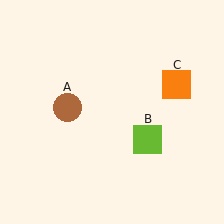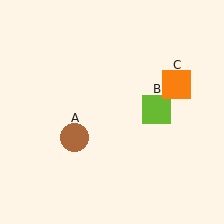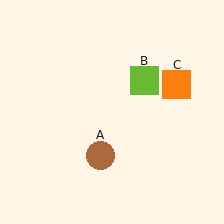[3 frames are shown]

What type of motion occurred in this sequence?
The brown circle (object A), lime square (object B) rotated counterclockwise around the center of the scene.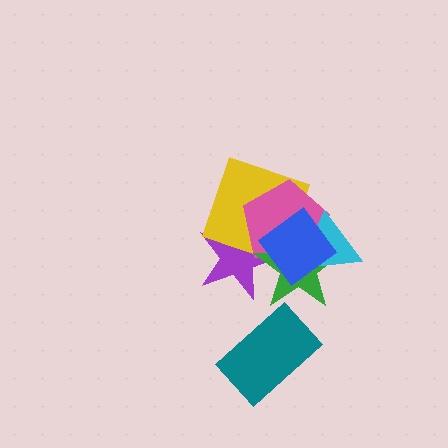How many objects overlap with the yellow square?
4 objects overlap with the yellow square.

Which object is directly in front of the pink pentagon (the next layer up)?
The green star is directly in front of the pink pentagon.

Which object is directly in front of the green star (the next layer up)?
The cyan triangle is directly in front of the green star.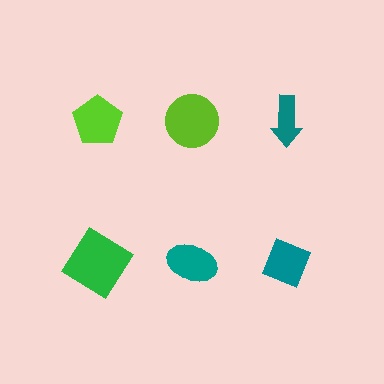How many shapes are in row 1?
3 shapes.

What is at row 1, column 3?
A teal arrow.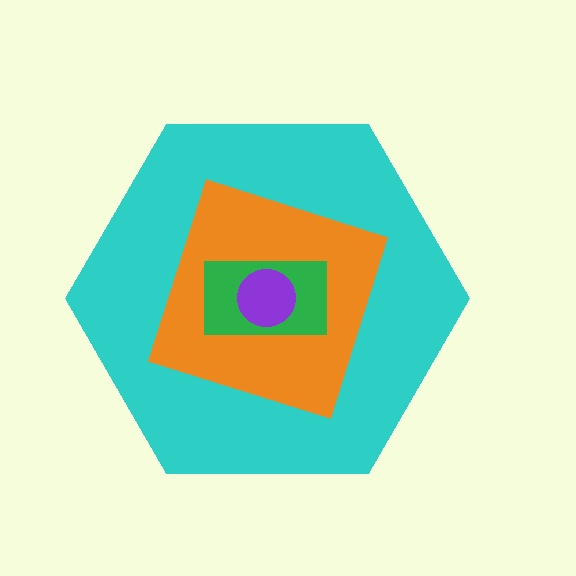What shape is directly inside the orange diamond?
The green rectangle.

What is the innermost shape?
The purple circle.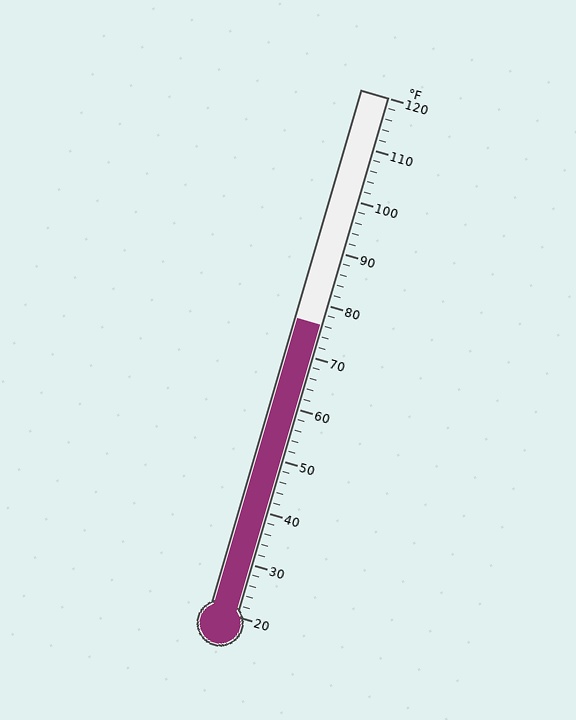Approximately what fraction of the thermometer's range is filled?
The thermometer is filled to approximately 55% of its range.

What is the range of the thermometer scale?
The thermometer scale ranges from 20°F to 120°F.